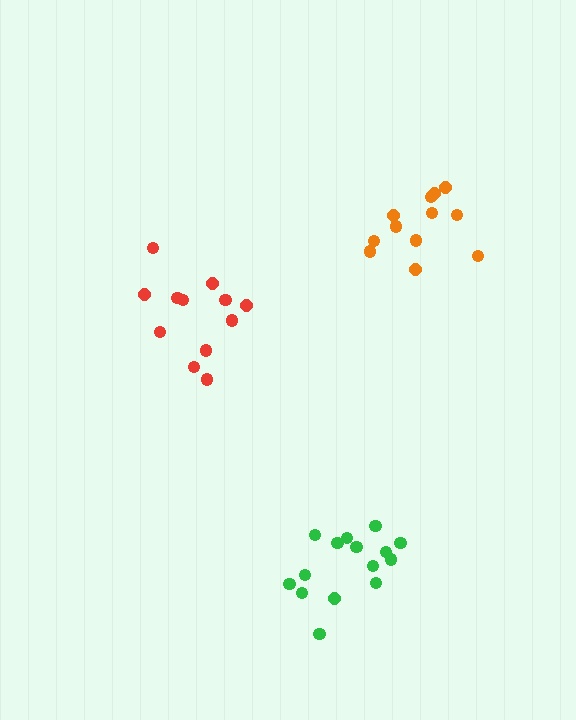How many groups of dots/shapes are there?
There are 3 groups.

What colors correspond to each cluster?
The clusters are colored: orange, green, red.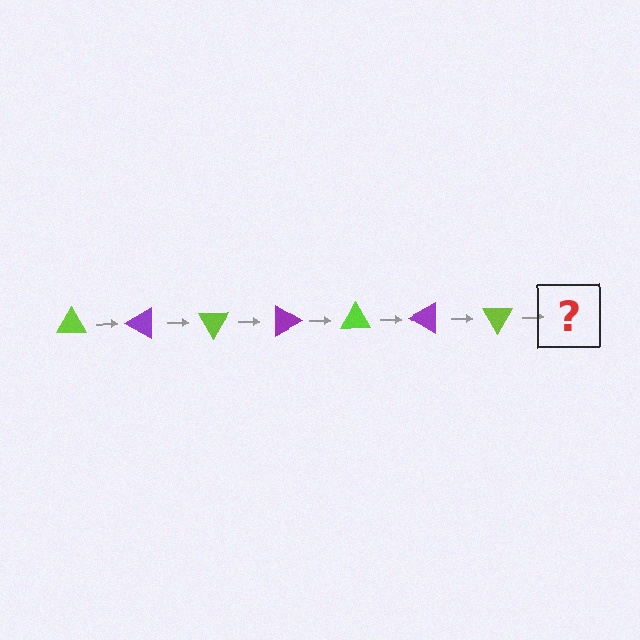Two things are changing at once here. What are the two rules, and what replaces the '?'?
The two rules are that it rotates 30 degrees each step and the color cycles through lime and purple. The '?' should be a purple triangle, rotated 210 degrees from the start.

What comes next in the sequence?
The next element should be a purple triangle, rotated 210 degrees from the start.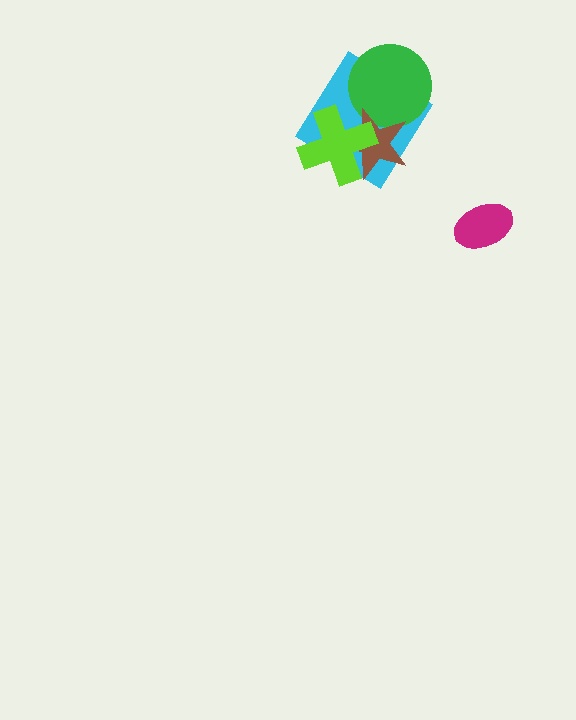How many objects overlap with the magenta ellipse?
0 objects overlap with the magenta ellipse.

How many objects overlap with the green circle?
2 objects overlap with the green circle.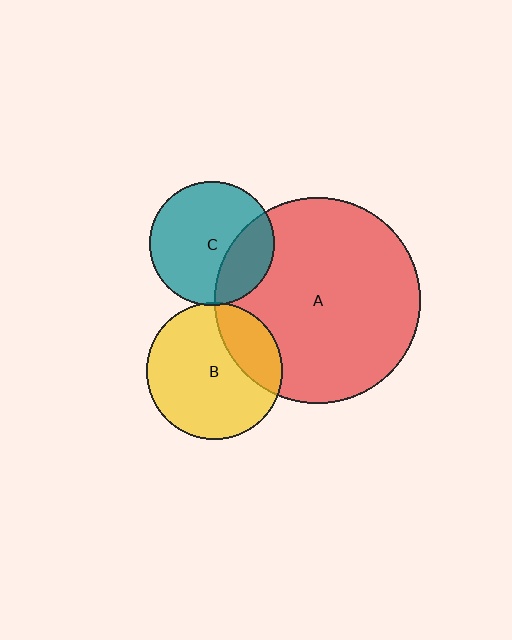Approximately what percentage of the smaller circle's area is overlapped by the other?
Approximately 25%.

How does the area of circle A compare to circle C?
Approximately 2.7 times.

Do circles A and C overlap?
Yes.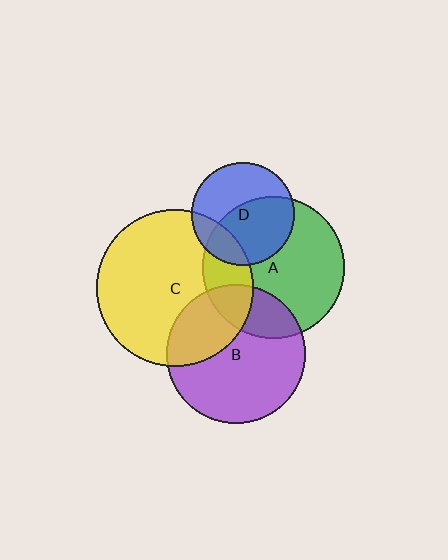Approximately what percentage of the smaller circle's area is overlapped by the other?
Approximately 30%.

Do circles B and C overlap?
Yes.